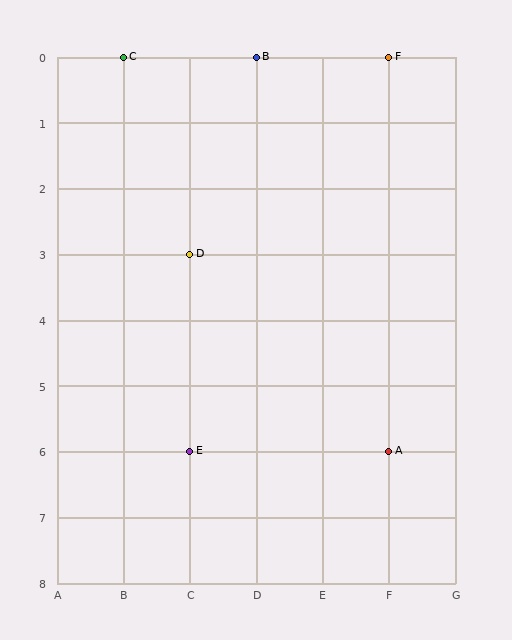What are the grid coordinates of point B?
Point B is at grid coordinates (D, 0).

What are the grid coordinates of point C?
Point C is at grid coordinates (B, 0).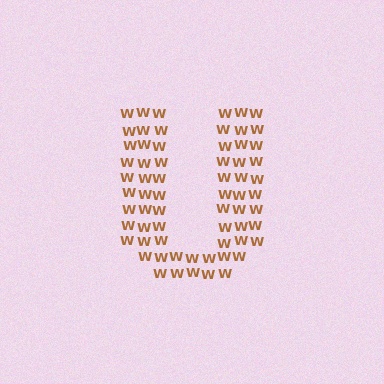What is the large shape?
The large shape is the letter U.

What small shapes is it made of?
It is made of small letter W's.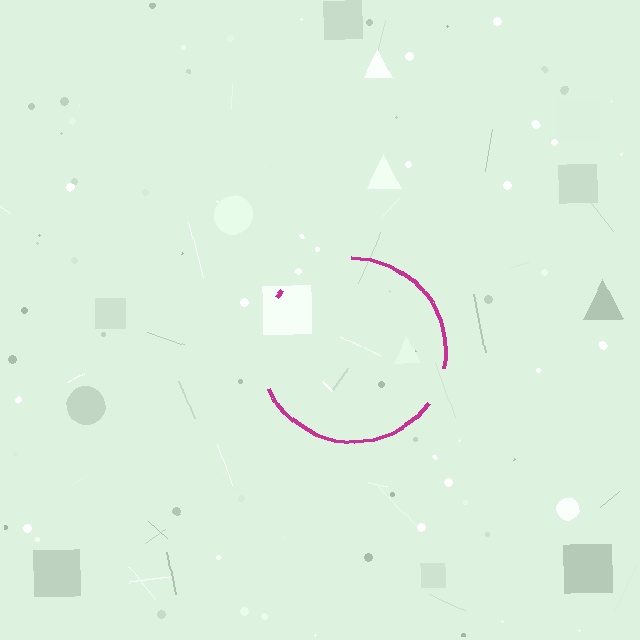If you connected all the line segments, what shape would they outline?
They would outline a circle.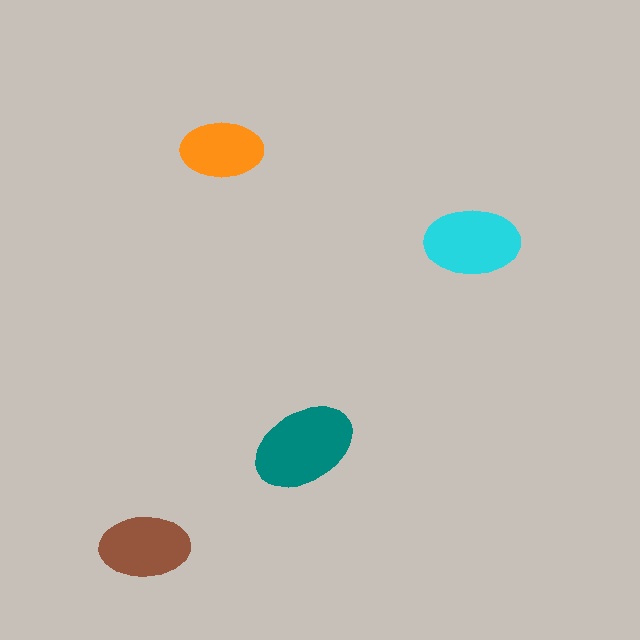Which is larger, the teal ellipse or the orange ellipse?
The teal one.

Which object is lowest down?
The brown ellipse is bottommost.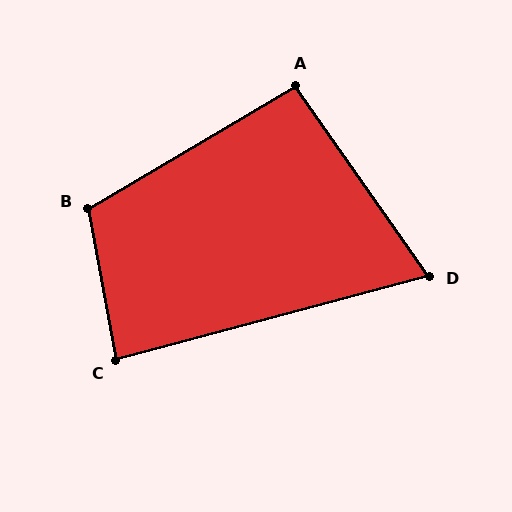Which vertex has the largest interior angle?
B, at approximately 110 degrees.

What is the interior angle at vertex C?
Approximately 85 degrees (approximately right).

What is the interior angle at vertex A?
Approximately 95 degrees (approximately right).